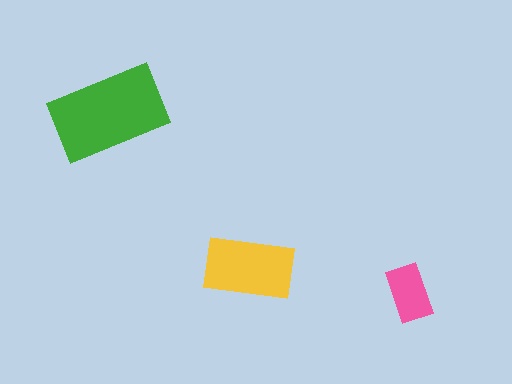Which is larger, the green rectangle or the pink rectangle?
The green one.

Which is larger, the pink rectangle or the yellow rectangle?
The yellow one.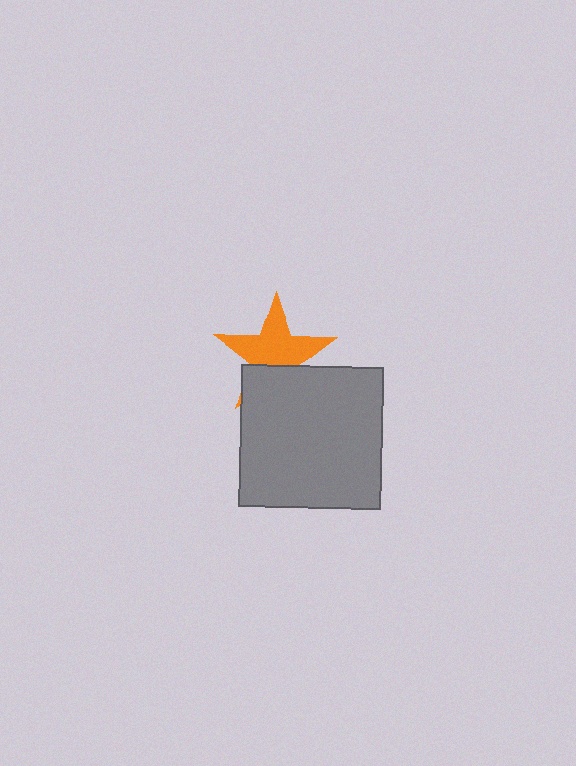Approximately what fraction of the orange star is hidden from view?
Roughly 35% of the orange star is hidden behind the gray square.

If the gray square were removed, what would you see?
You would see the complete orange star.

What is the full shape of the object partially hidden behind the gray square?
The partially hidden object is an orange star.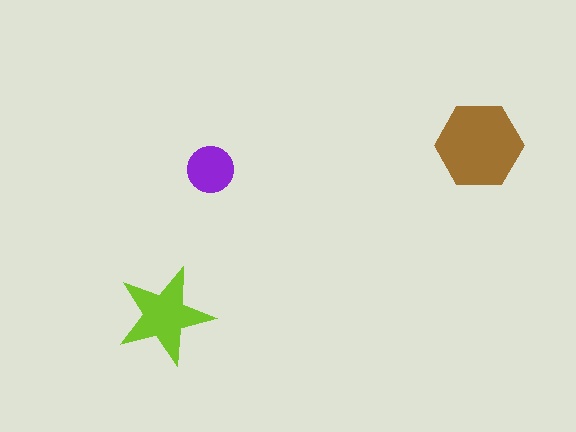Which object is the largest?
The brown hexagon.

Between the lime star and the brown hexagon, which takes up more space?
The brown hexagon.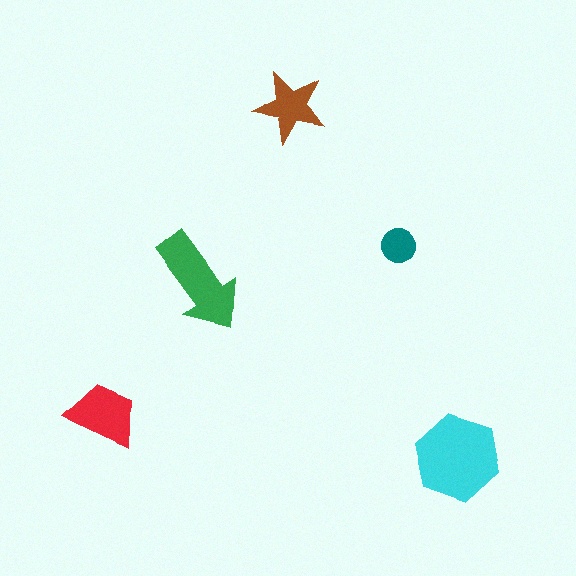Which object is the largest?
The cyan hexagon.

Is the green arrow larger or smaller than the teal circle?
Larger.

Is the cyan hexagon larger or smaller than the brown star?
Larger.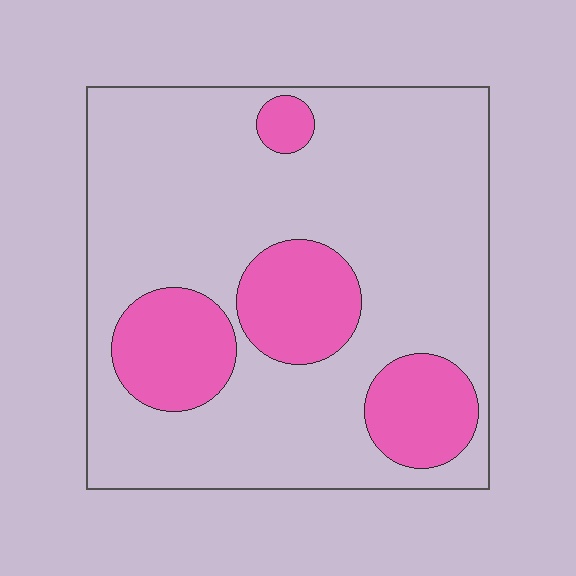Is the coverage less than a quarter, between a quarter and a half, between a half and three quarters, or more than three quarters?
Less than a quarter.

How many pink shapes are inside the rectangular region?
4.